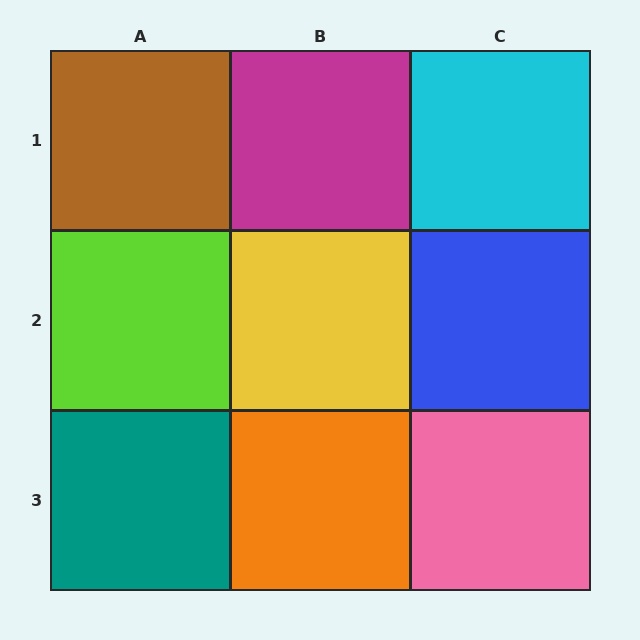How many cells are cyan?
1 cell is cyan.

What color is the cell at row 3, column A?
Teal.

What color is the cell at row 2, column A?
Lime.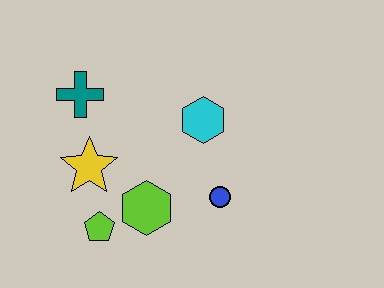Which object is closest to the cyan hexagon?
The blue circle is closest to the cyan hexagon.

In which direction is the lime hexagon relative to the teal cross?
The lime hexagon is below the teal cross.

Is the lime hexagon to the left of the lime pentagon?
No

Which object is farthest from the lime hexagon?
The teal cross is farthest from the lime hexagon.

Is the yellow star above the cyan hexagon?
No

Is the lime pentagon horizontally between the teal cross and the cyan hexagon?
Yes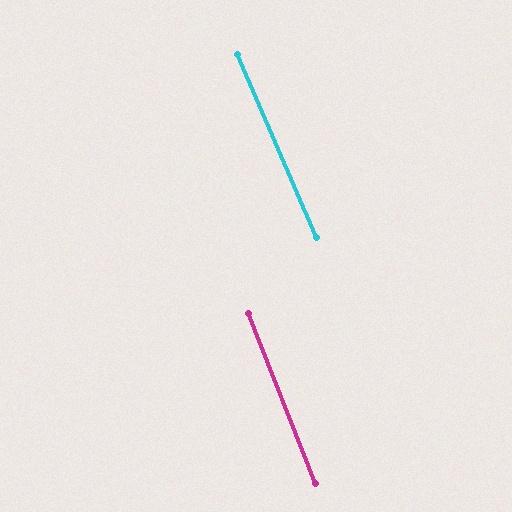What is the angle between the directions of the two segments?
Approximately 2 degrees.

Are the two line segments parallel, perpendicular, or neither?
Parallel — their directions differ by only 1.9°.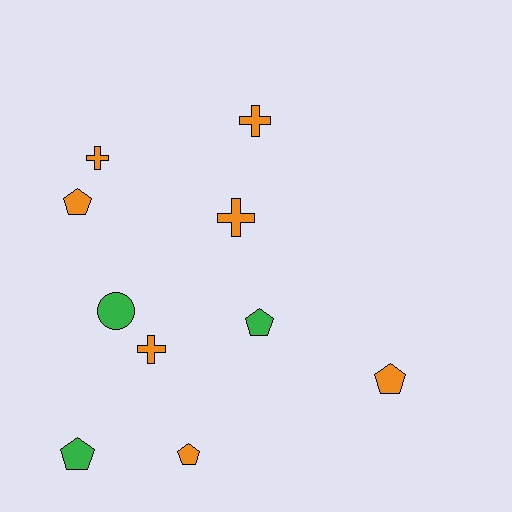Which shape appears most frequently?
Pentagon, with 5 objects.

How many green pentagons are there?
There are 2 green pentagons.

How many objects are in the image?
There are 10 objects.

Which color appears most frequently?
Orange, with 7 objects.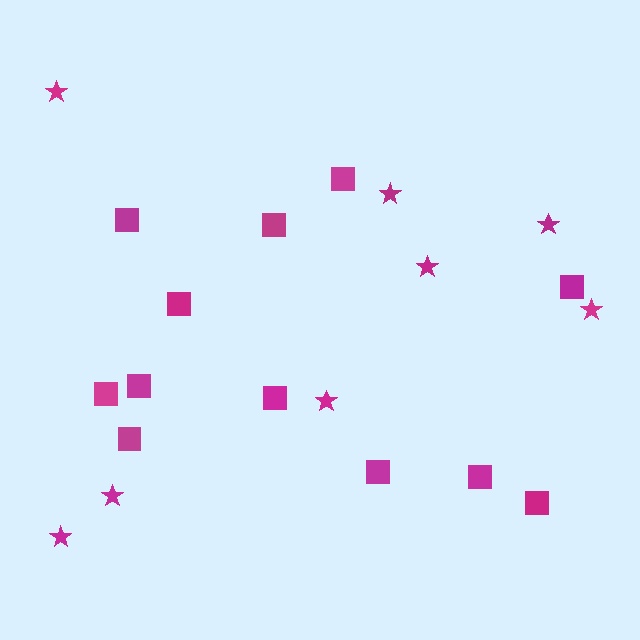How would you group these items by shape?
There are 2 groups: one group of squares (12) and one group of stars (8).